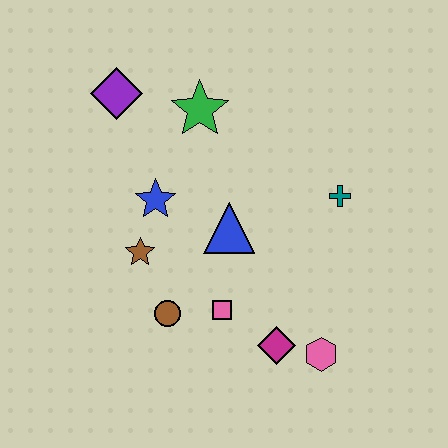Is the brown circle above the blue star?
No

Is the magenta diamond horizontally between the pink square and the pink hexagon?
Yes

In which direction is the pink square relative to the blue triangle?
The pink square is below the blue triangle.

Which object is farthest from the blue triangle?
The purple diamond is farthest from the blue triangle.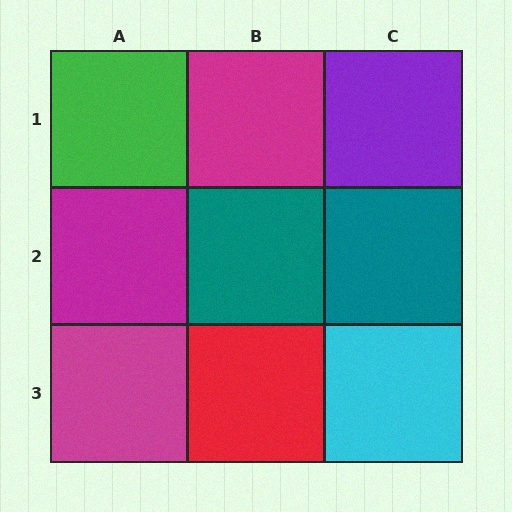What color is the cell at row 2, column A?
Magenta.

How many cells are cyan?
1 cell is cyan.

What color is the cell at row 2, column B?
Teal.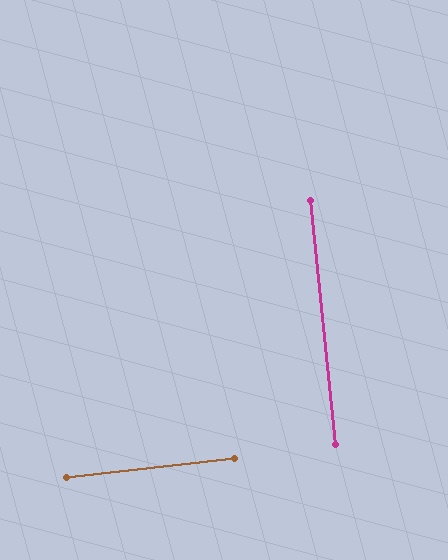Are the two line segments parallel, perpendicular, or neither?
Perpendicular — they meet at approximately 90°.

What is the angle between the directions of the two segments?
Approximately 90 degrees.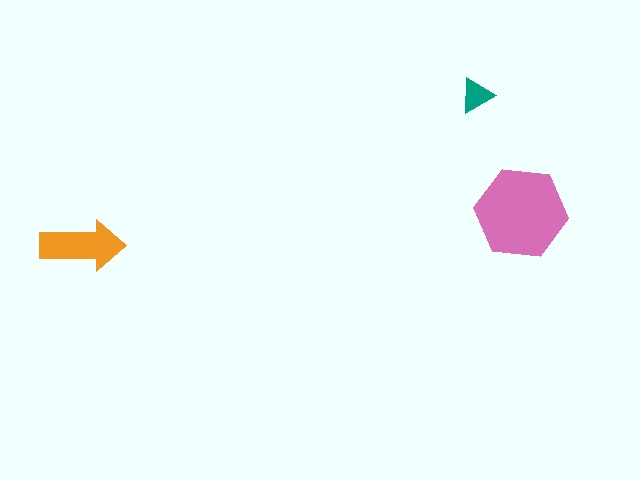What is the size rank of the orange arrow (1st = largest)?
2nd.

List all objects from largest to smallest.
The pink hexagon, the orange arrow, the teal triangle.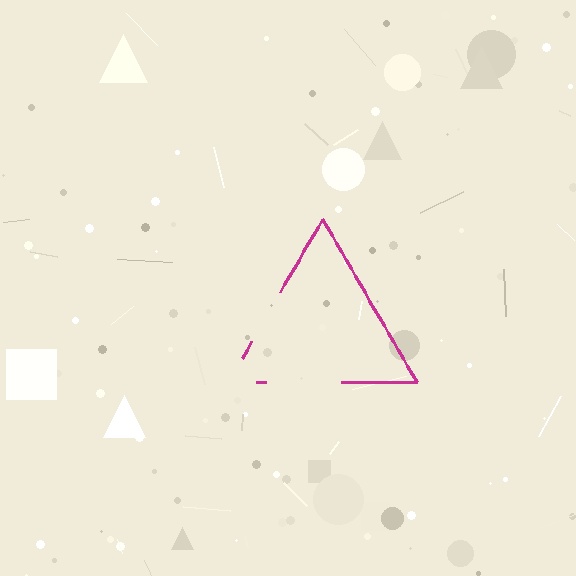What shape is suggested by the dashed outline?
The dashed outline suggests a triangle.